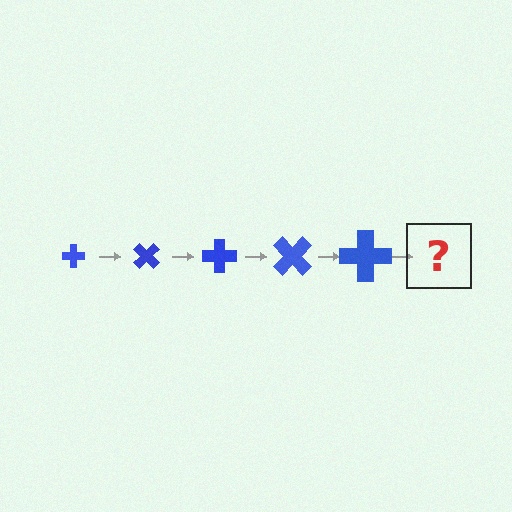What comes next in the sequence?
The next element should be a cross, larger than the previous one and rotated 225 degrees from the start.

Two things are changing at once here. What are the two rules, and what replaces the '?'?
The two rules are that the cross grows larger each step and it rotates 45 degrees each step. The '?' should be a cross, larger than the previous one and rotated 225 degrees from the start.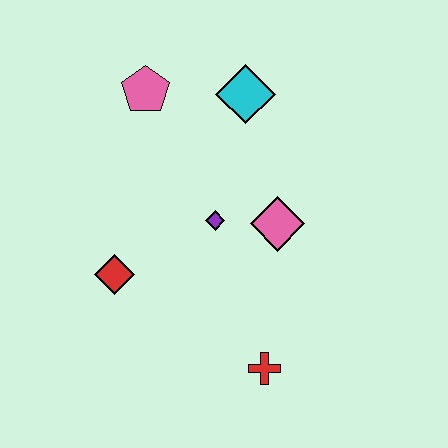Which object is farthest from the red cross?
The pink pentagon is farthest from the red cross.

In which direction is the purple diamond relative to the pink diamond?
The purple diamond is to the left of the pink diamond.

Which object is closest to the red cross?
The pink diamond is closest to the red cross.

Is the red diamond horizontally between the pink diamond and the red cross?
No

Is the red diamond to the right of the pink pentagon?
No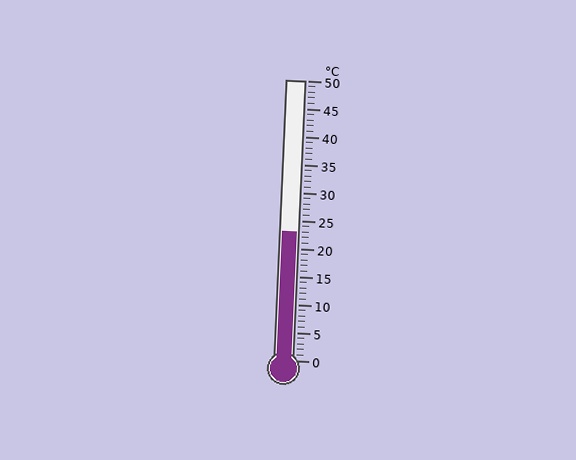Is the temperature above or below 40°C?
The temperature is below 40°C.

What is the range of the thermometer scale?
The thermometer scale ranges from 0°C to 50°C.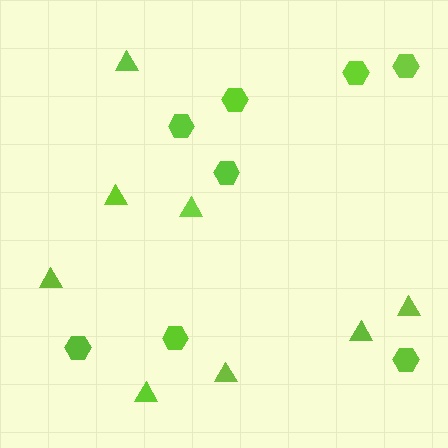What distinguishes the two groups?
There are 2 groups: one group of hexagons (8) and one group of triangles (8).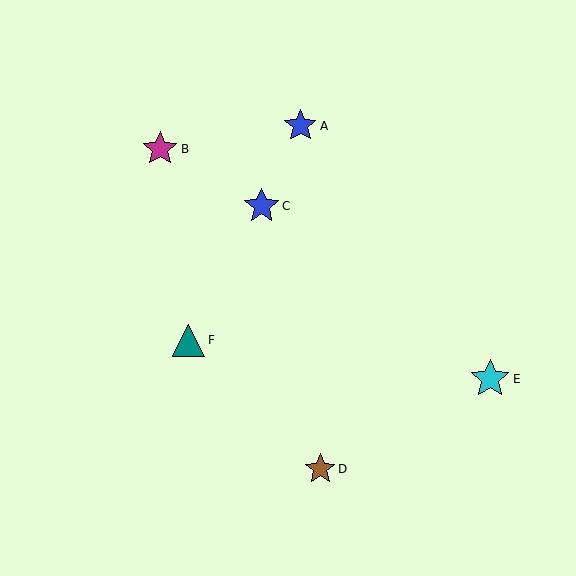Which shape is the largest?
The cyan star (labeled E) is the largest.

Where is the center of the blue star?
The center of the blue star is at (300, 126).